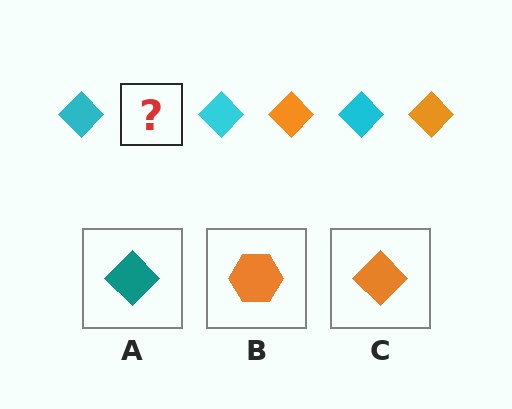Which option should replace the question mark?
Option C.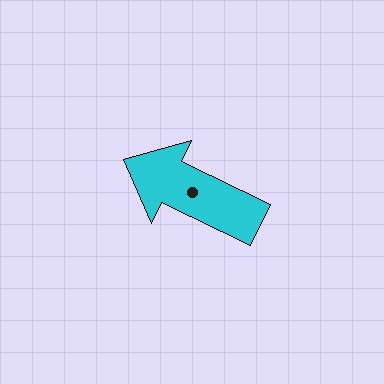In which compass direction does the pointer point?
Northwest.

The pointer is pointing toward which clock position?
Roughly 10 o'clock.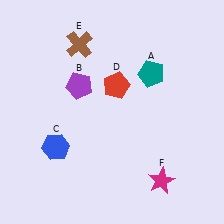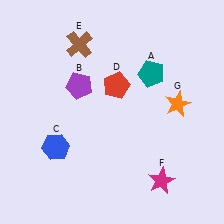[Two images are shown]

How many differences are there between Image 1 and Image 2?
There is 1 difference between the two images.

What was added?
An orange star (G) was added in Image 2.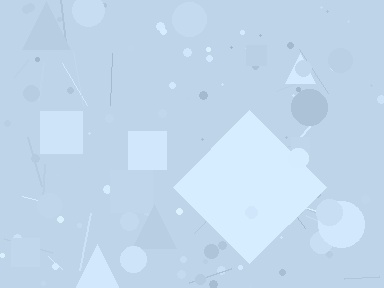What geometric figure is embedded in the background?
A diamond is embedded in the background.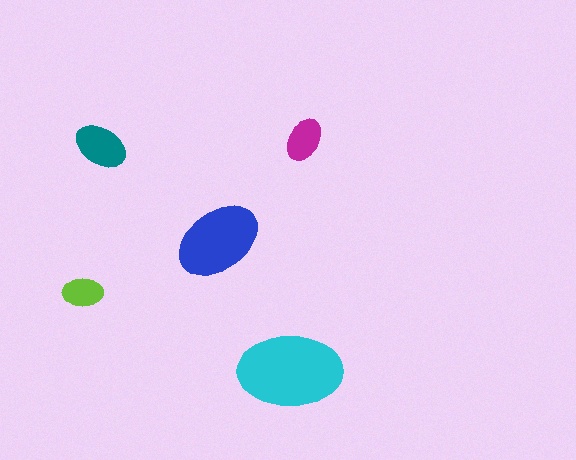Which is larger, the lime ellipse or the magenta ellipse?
The magenta one.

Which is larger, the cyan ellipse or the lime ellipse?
The cyan one.